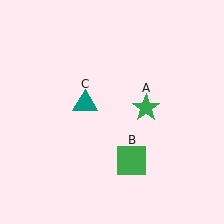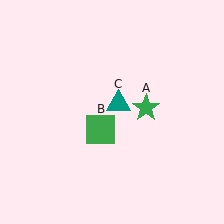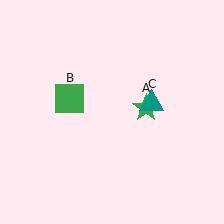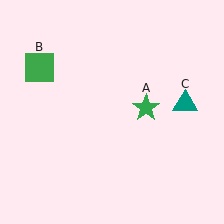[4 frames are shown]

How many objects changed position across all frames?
2 objects changed position: green square (object B), teal triangle (object C).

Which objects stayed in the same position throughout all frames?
Green star (object A) remained stationary.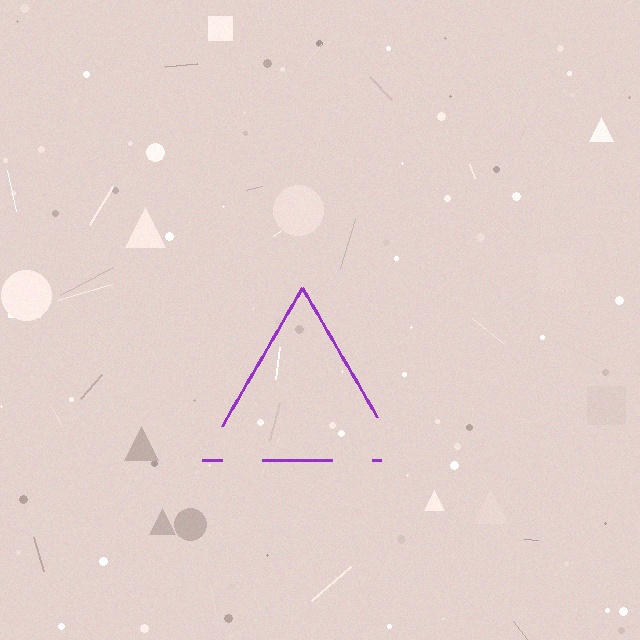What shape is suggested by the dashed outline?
The dashed outline suggests a triangle.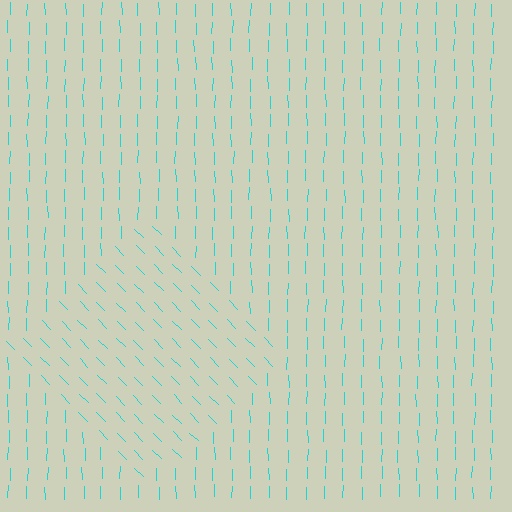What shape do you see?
I see a diamond.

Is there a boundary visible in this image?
Yes, there is a texture boundary formed by a change in line orientation.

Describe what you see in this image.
The image is filled with small cyan line segments. A diamond region in the image has lines oriented differently from the surrounding lines, creating a visible texture boundary.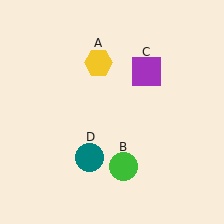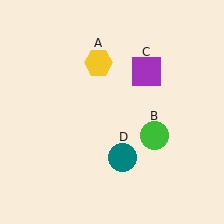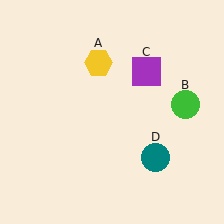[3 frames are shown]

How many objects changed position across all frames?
2 objects changed position: green circle (object B), teal circle (object D).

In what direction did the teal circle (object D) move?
The teal circle (object D) moved right.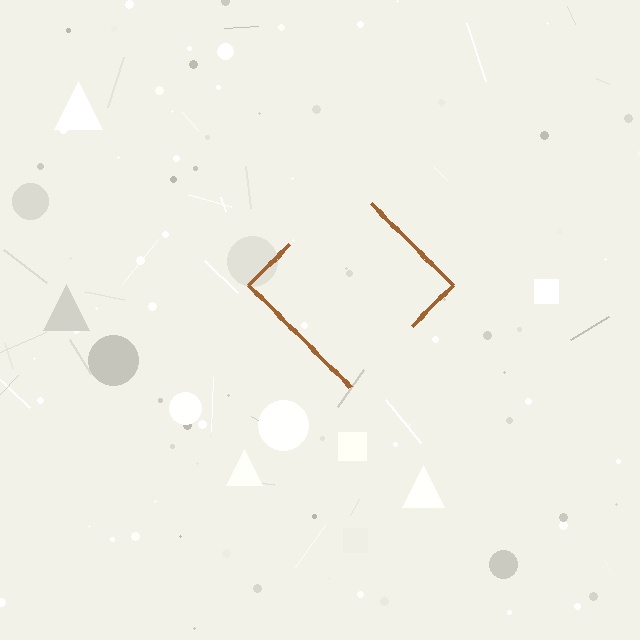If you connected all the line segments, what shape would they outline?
They would outline a diamond.